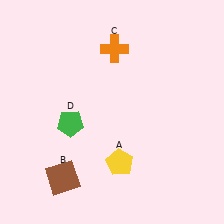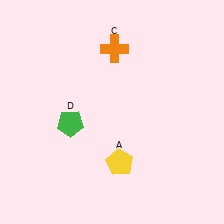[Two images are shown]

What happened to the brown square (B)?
The brown square (B) was removed in Image 2. It was in the bottom-left area of Image 1.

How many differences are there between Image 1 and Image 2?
There is 1 difference between the two images.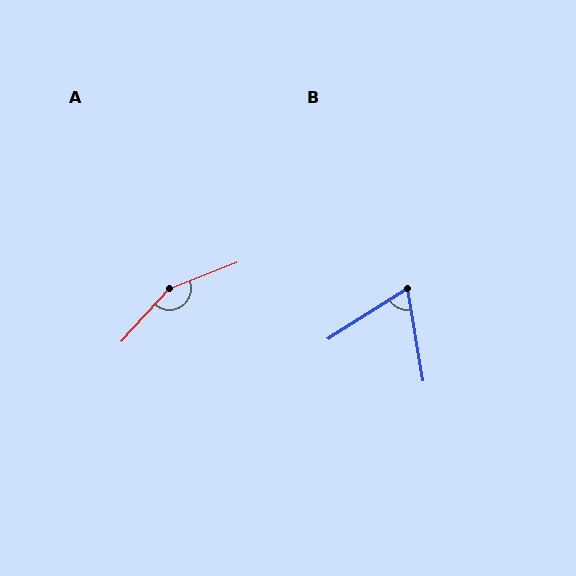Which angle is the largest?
A, at approximately 154 degrees.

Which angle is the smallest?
B, at approximately 67 degrees.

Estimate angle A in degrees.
Approximately 154 degrees.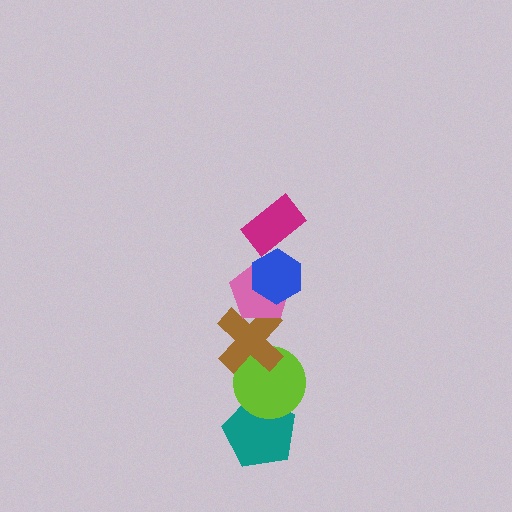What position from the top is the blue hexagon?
The blue hexagon is 2nd from the top.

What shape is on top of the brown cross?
The pink pentagon is on top of the brown cross.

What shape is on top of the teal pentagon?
The lime circle is on top of the teal pentagon.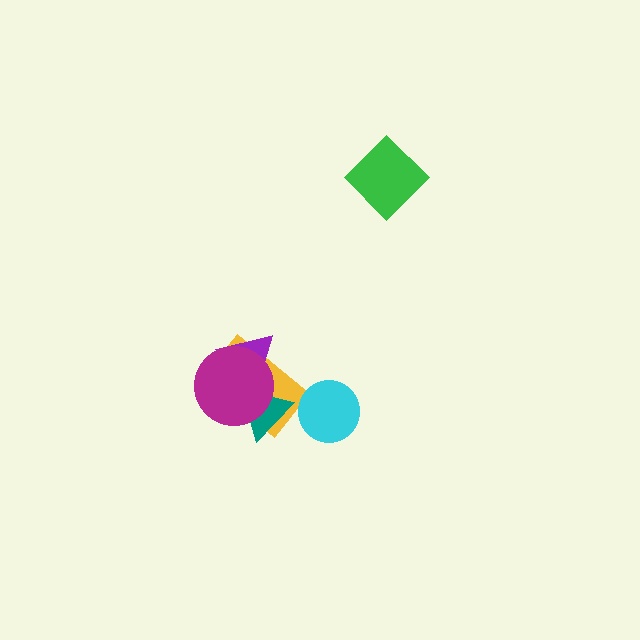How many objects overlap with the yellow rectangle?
3 objects overlap with the yellow rectangle.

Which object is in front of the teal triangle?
The magenta circle is in front of the teal triangle.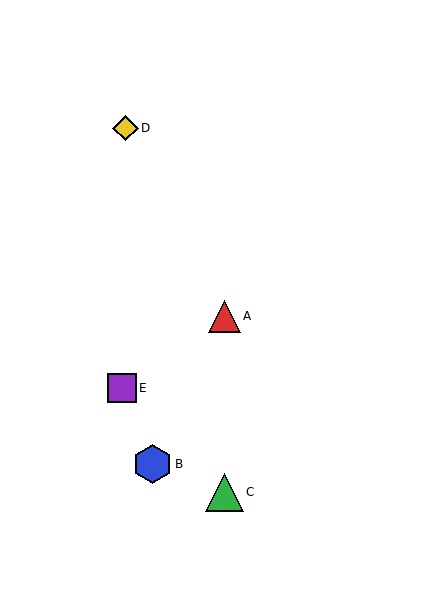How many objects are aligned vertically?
2 objects (A, C) are aligned vertically.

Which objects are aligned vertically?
Objects A, C are aligned vertically.